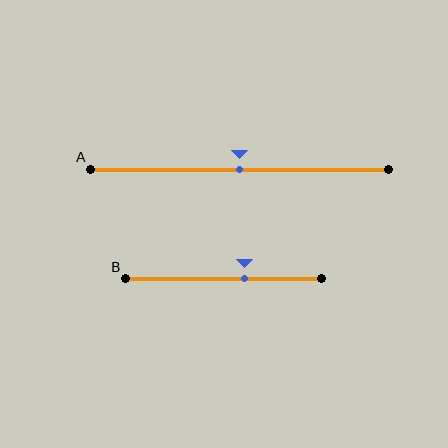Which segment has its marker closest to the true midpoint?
Segment A has its marker closest to the true midpoint.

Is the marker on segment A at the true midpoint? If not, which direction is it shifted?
Yes, the marker on segment A is at the true midpoint.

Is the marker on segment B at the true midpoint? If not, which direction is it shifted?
No, the marker on segment B is shifted to the right by about 11% of the segment length.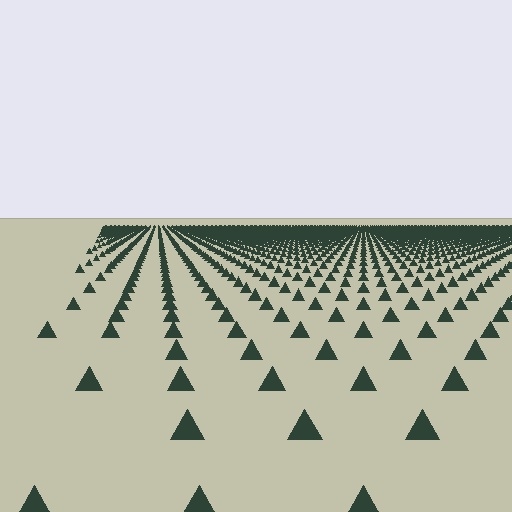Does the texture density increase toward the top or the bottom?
Density increases toward the top.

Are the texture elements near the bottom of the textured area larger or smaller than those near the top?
Larger. Near the bottom, elements are closer to the viewer and appear at a bigger on-screen size.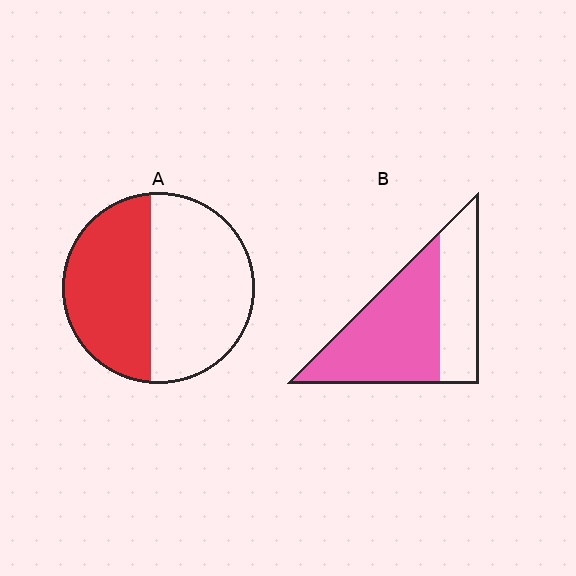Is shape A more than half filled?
No.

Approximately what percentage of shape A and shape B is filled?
A is approximately 45% and B is approximately 65%.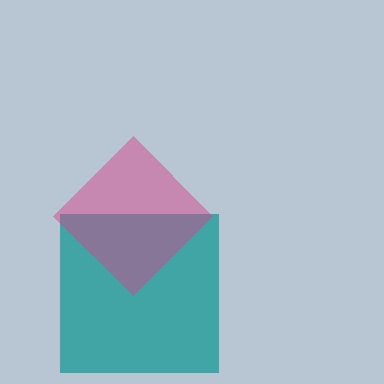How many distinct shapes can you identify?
There are 2 distinct shapes: a teal square, a magenta diamond.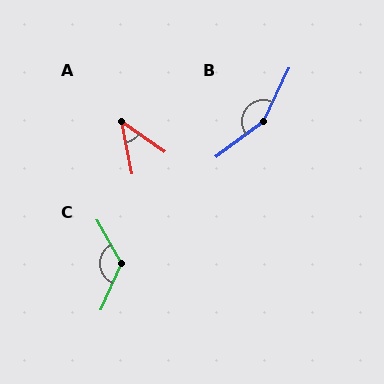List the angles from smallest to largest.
A (44°), C (126°), B (152°).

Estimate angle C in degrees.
Approximately 126 degrees.